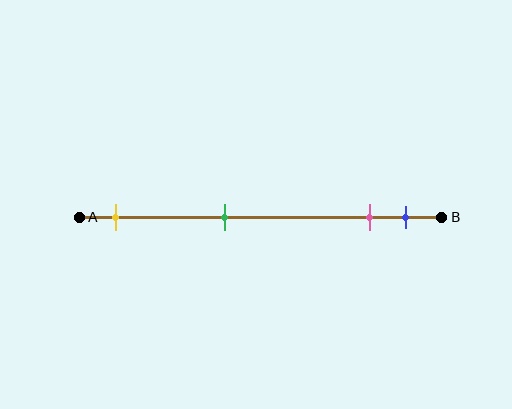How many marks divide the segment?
There are 4 marks dividing the segment.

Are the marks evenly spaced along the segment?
No, the marks are not evenly spaced.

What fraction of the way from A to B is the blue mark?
The blue mark is approximately 90% (0.9) of the way from A to B.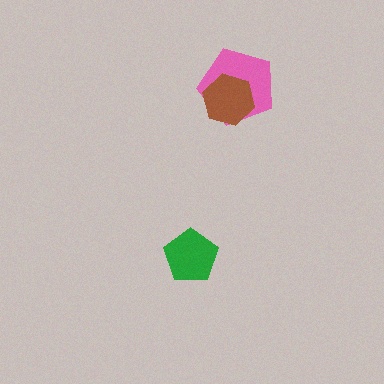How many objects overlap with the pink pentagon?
1 object overlaps with the pink pentagon.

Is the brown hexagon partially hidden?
No, no other shape covers it.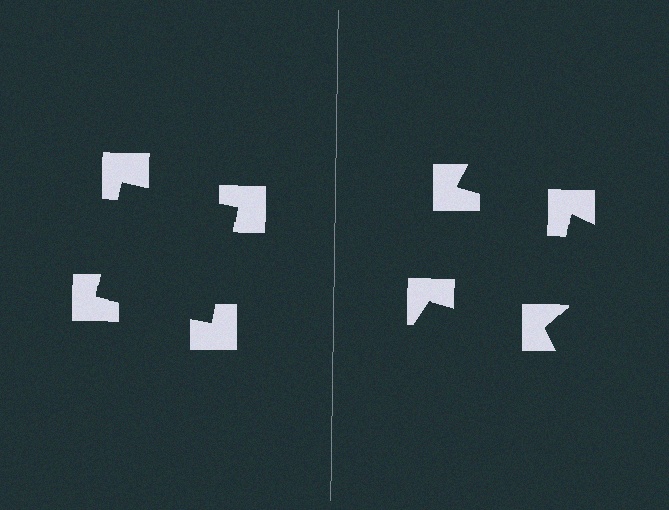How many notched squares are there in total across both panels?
8 — 4 on each side.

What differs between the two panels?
The notched squares are positioned identically on both sides; only the wedge orientations differ. On the left they align to a square; on the right they are misaligned.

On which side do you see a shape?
An illusory square appears on the left side. On the right side the wedge cuts are rotated, so no coherent shape forms.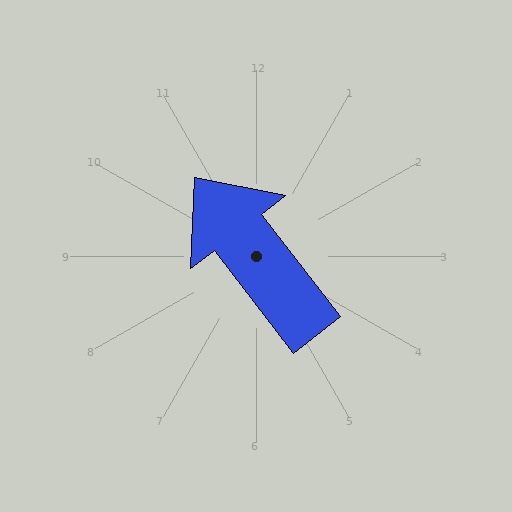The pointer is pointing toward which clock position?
Roughly 11 o'clock.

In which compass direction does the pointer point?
Northwest.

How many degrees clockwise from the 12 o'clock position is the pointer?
Approximately 322 degrees.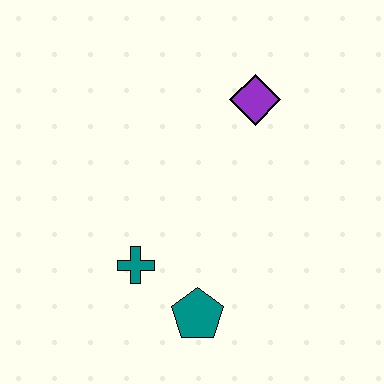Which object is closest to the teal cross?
The teal pentagon is closest to the teal cross.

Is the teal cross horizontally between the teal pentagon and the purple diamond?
No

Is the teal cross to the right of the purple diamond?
No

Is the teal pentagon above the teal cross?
No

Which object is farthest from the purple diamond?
The teal pentagon is farthest from the purple diamond.